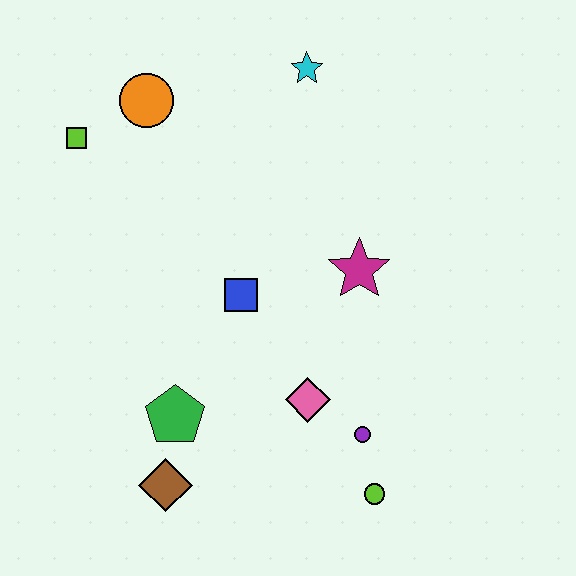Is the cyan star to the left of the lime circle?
Yes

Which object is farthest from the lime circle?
The lime square is farthest from the lime circle.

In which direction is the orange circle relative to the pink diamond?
The orange circle is above the pink diamond.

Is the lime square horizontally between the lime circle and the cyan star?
No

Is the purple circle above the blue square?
No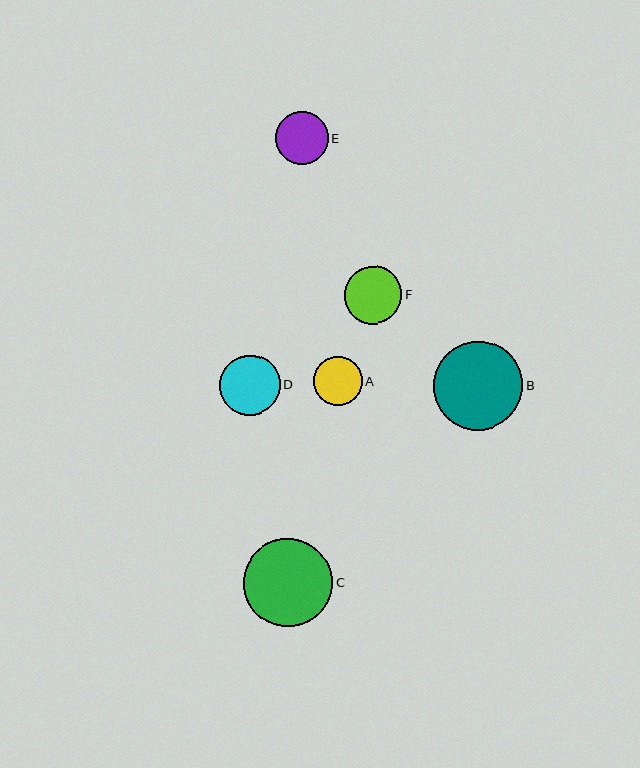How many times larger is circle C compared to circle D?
Circle C is approximately 1.5 times the size of circle D.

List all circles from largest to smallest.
From largest to smallest: B, C, D, F, E, A.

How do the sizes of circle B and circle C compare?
Circle B and circle C are approximately the same size.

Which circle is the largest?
Circle B is the largest with a size of approximately 89 pixels.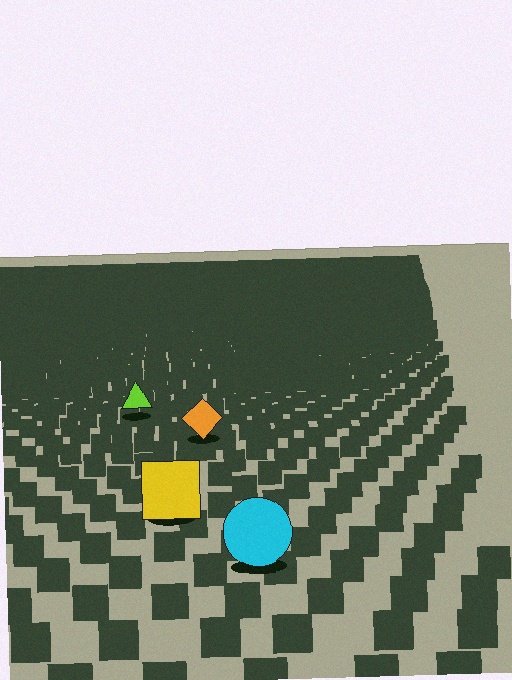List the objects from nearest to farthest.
From nearest to farthest: the cyan circle, the yellow square, the orange diamond, the lime triangle.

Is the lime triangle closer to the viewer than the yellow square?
No. The yellow square is closer — you can tell from the texture gradient: the ground texture is coarser near it.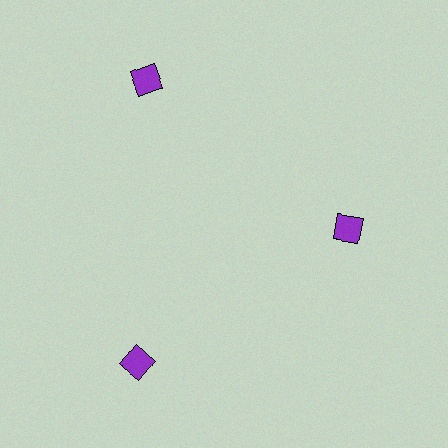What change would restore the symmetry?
The symmetry would be restored by moving it outward, back onto the ring so that all 3 squares sit at equal angles and equal distance from the center.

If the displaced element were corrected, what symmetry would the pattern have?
It would have 3-fold rotational symmetry — the pattern would map onto itself every 120 degrees.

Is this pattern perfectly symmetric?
No. The 3 purple squares are arranged in a ring, but one element near the 3 o'clock position is pulled inward toward the center, breaking the 3-fold rotational symmetry.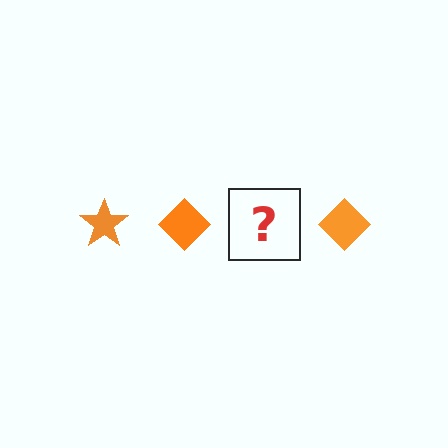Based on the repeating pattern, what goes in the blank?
The blank should be an orange star.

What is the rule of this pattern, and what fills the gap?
The rule is that the pattern cycles through star, diamond shapes in orange. The gap should be filled with an orange star.